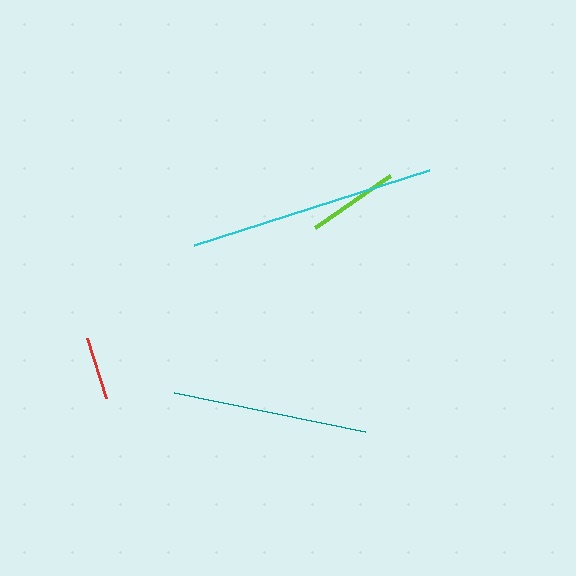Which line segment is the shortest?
The red line is the shortest at approximately 63 pixels.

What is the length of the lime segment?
The lime segment is approximately 91 pixels long.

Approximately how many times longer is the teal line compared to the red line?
The teal line is approximately 3.1 times the length of the red line.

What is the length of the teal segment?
The teal segment is approximately 195 pixels long.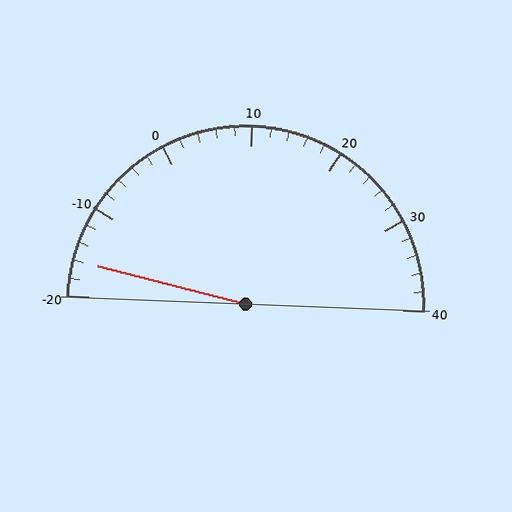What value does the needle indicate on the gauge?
The needle indicates approximately -16.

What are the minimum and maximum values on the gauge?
The gauge ranges from -20 to 40.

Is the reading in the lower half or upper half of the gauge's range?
The reading is in the lower half of the range (-20 to 40).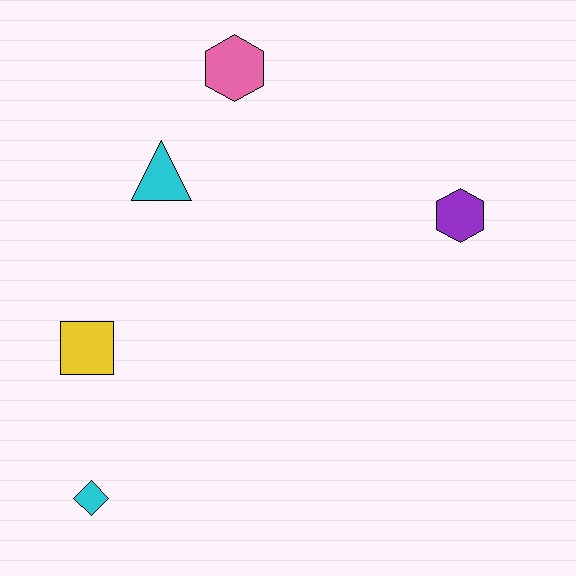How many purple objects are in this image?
There is 1 purple object.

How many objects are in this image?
There are 5 objects.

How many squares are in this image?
There is 1 square.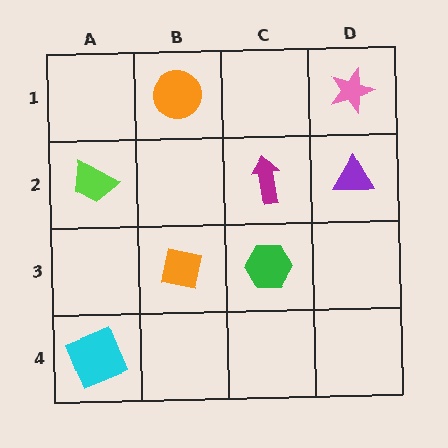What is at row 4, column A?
A cyan square.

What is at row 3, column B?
An orange square.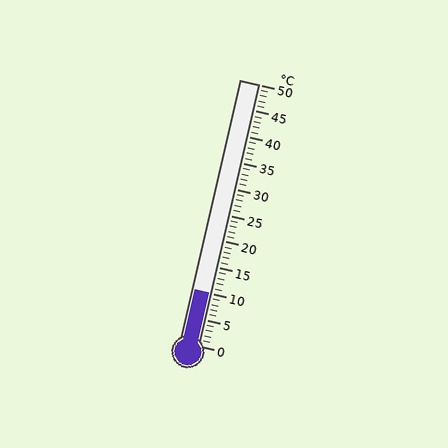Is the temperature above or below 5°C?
The temperature is above 5°C.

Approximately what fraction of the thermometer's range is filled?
The thermometer is filled to approximately 20% of its range.